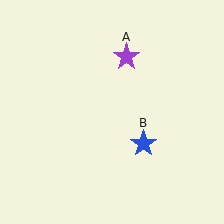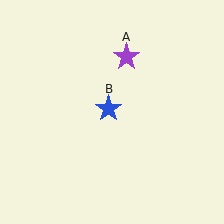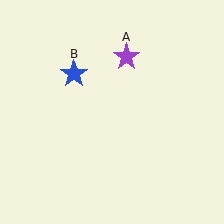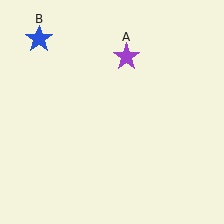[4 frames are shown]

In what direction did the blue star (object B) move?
The blue star (object B) moved up and to the left.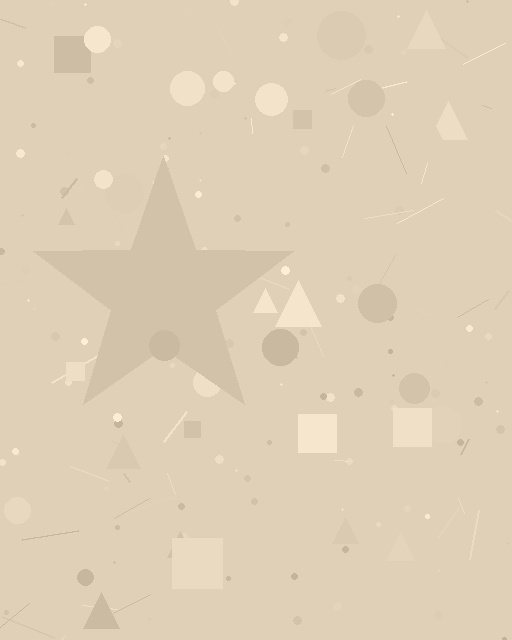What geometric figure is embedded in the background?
A star is embedded in the background.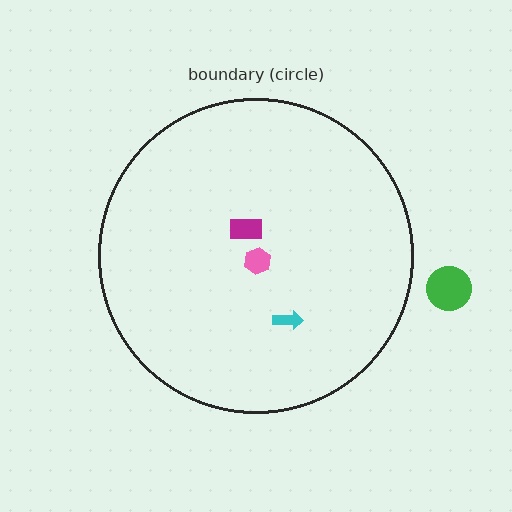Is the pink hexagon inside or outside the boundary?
Inside.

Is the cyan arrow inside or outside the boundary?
Inside.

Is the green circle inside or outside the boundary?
Outside.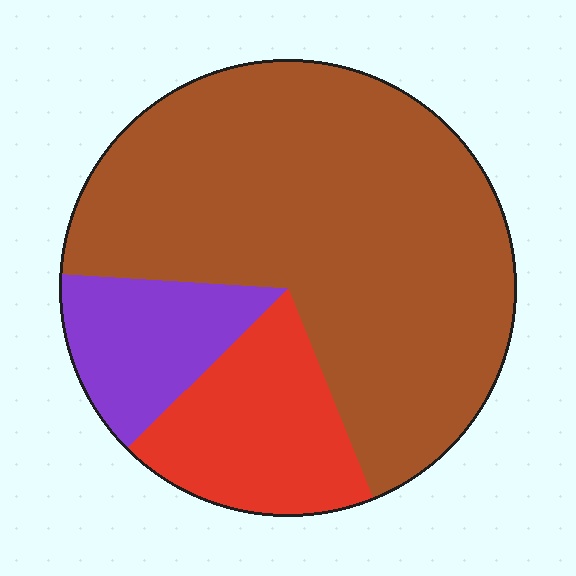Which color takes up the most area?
Brown, at roughly 70%.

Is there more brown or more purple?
Brown.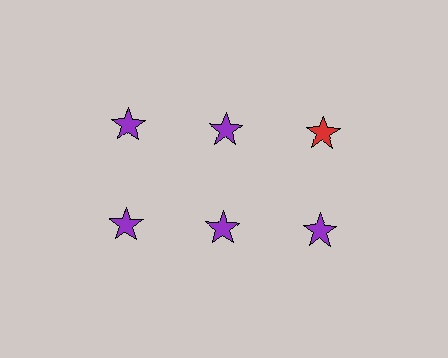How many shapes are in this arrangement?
There are 6 shapes arranged in a grid pattern.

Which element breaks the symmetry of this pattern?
The red star in the top row, center column breaks the symmetry. All other shapes are purple stars.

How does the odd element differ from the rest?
It has a different color: red instead of purple.